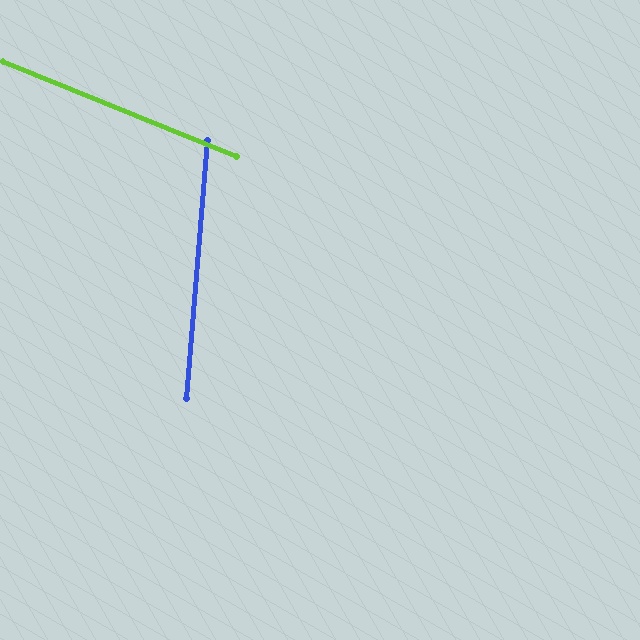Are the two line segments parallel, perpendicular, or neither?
Neither parallel nor perpendicular — they differ by about 73°.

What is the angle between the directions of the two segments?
Approximately 73 degrees.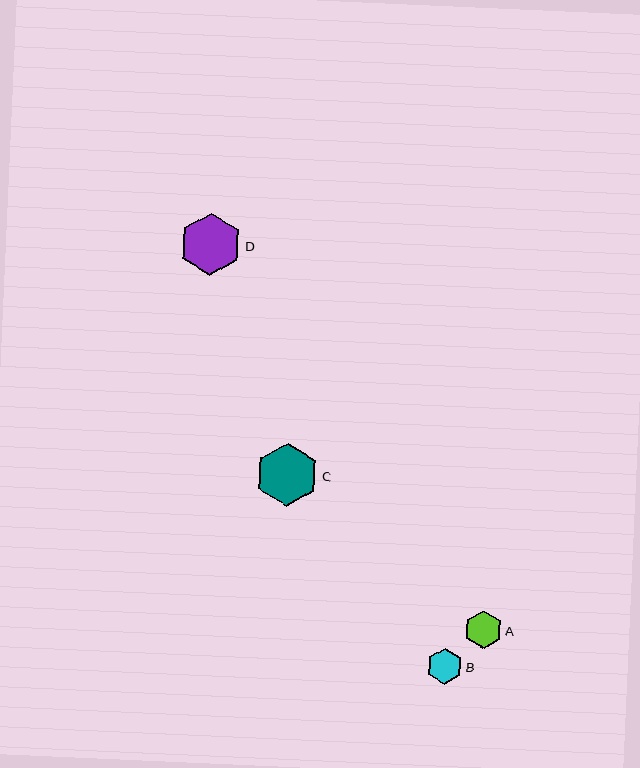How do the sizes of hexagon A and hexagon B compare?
Hexagon A and hexagon B are approximately the same size.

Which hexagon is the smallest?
Hexagon B is the smallest with a size of approximately 36 pixels.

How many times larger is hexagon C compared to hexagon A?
Hexagon C is approximately 1.7 times the size of hexagon A.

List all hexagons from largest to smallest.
From largest to smallest: C, D, A, B.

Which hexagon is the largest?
Hexagon C is the largest with a size of approximately 63 pixels.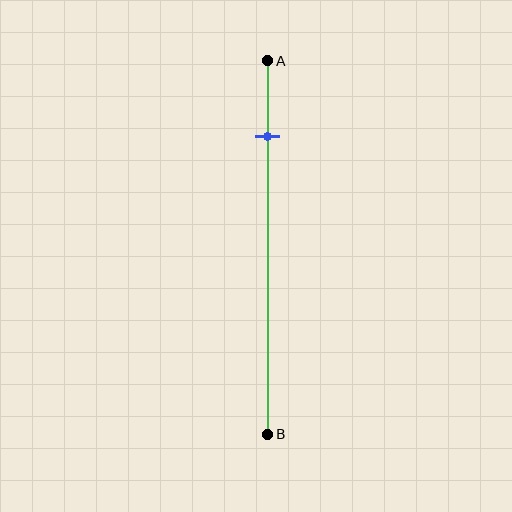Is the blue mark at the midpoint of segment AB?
No, the mark is at about 20% from A, not at the 50% midpoint.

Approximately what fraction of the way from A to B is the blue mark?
The blue mark is approximately 20% of the way from A to B.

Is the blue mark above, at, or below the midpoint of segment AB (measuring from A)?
The blue mark is above the midpoint of segment AB.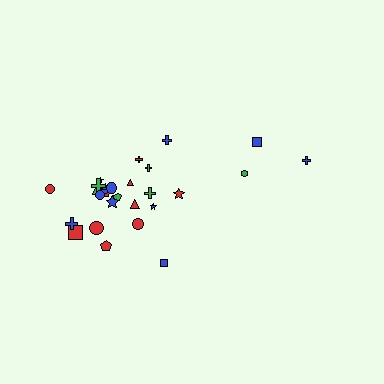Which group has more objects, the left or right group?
The left group.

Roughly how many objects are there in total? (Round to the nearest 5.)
Roughly 30 objects in total.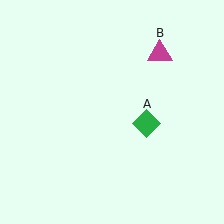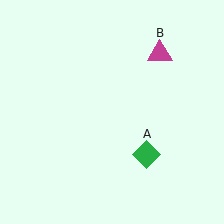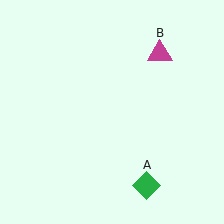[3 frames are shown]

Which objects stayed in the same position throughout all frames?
Magenta triangle (object B) remained stationary.